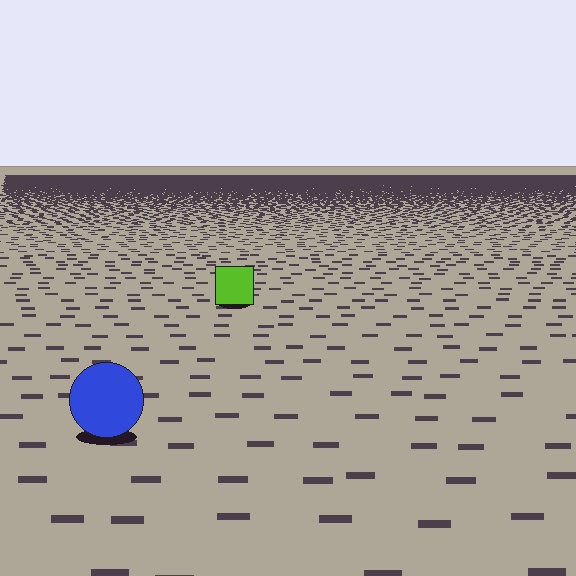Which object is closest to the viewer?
The blue circle is closest. The texture marks near it are larger and more spread out.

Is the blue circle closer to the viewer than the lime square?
Yes. The blue circle is closer — you can tell from the texture gradient: the ground texture is coarser near it.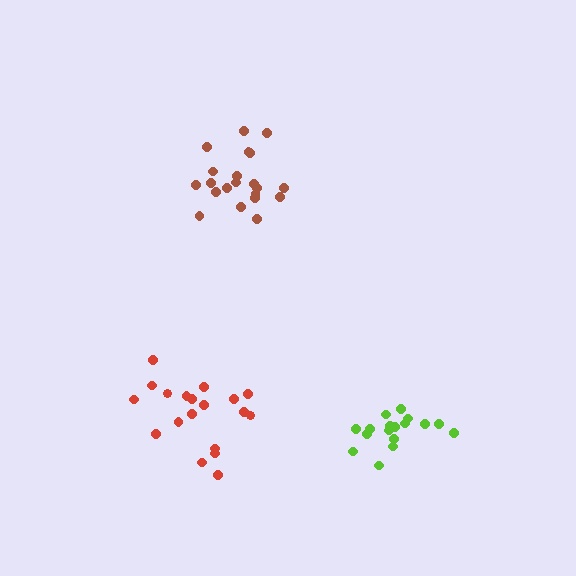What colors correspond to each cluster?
The clusters are colored: lime, brown, red.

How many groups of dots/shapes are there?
There are 3 groups.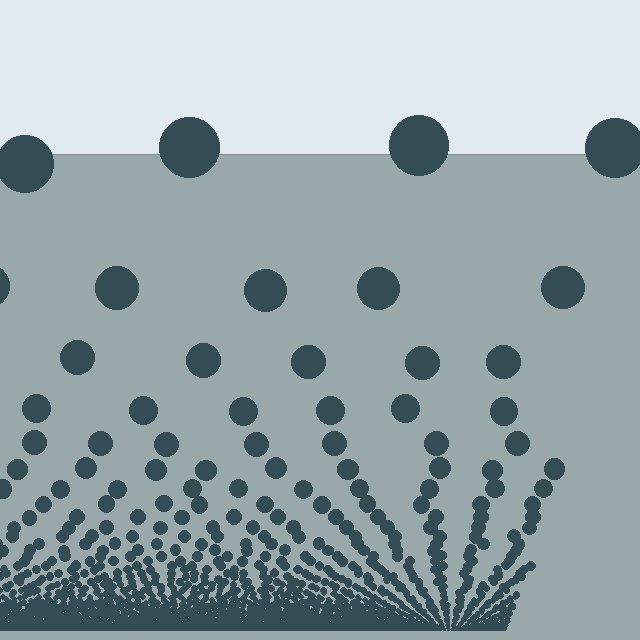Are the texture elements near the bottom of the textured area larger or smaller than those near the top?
Smaller. The gradient is inverted — elements near the bottom are smaller and denser.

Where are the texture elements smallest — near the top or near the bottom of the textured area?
Near the bottom.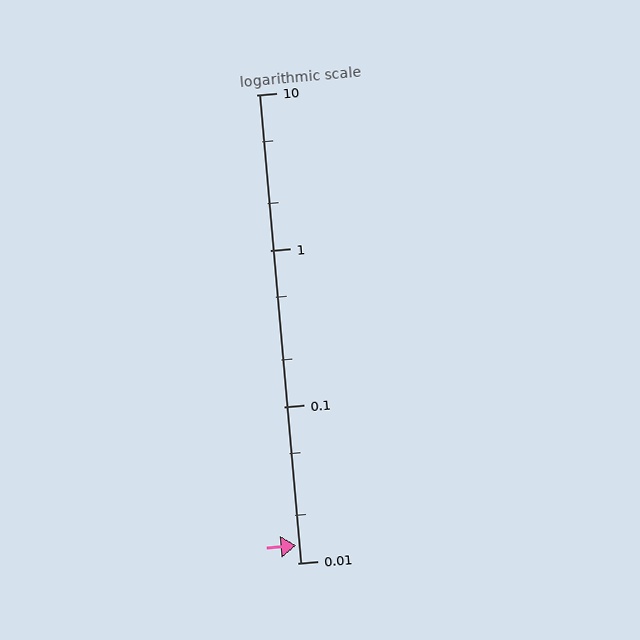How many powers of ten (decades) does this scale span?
The scale spans 3 decades, from 0.01 to 10.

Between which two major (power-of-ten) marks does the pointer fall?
The pointer is between 0.01 and 0.1.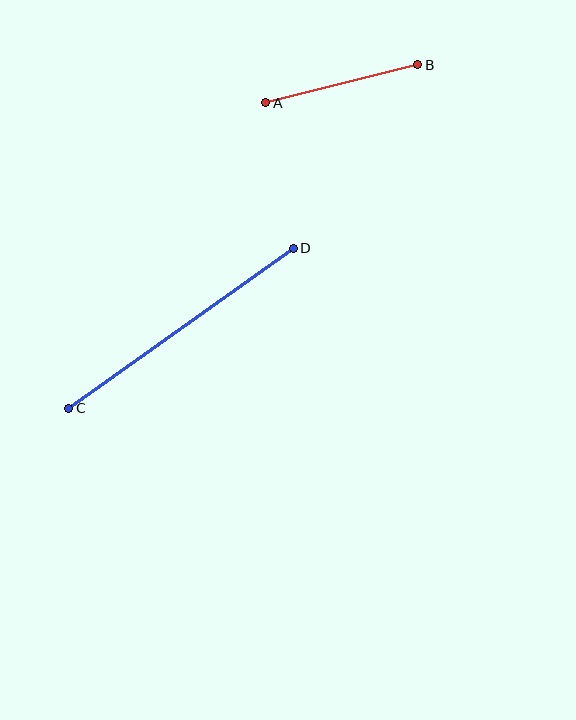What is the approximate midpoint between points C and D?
The midpoint is at approximately (181, 328) pixels.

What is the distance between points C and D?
The distance is approximately 276 pixels.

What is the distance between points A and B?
The distance is approximately 157 pixels.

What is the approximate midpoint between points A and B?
The midpoint is at approximately (342, 84) pixels.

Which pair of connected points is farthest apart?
Points C and D are farthest apart.